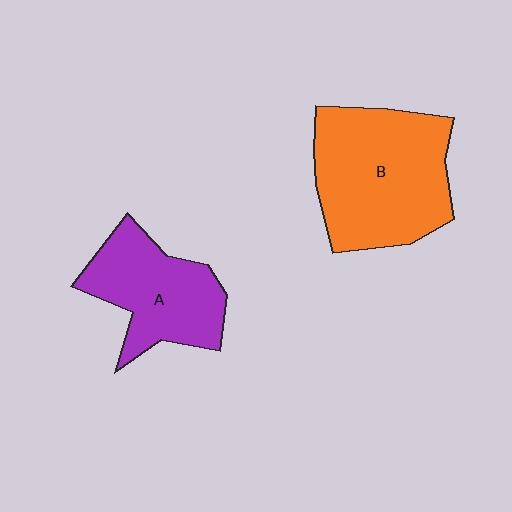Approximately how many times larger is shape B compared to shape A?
Approximately 1.4 times.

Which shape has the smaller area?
Shape A (purple).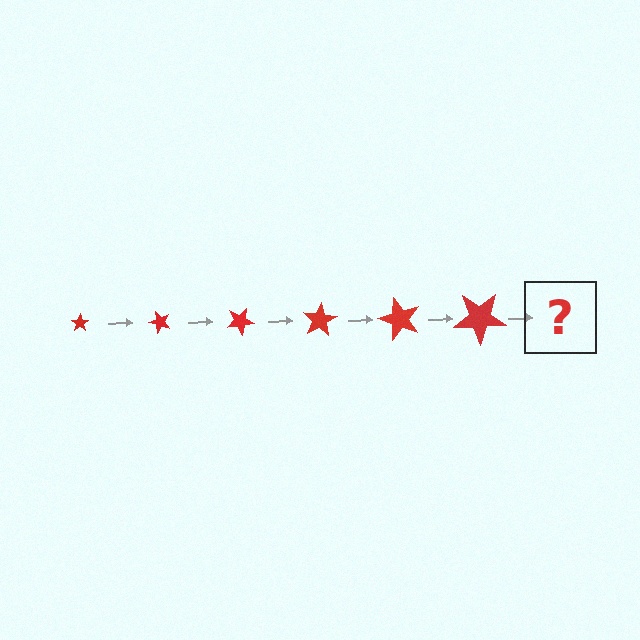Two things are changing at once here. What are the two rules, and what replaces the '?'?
The two rules are that the star grows larger each step and it rotates 50 degrees each step. The '?' should be a star, larger than the previous one and rotated 300 degrees from the start.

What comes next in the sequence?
The next element should be a star, larger than the previous one and rotated 300 degrees from the start.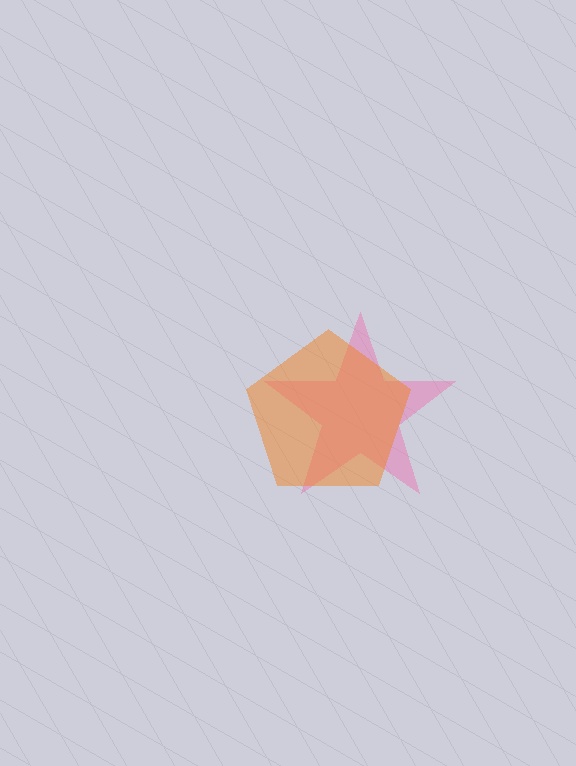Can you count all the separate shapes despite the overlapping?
Yes, there are 2 separate shapes.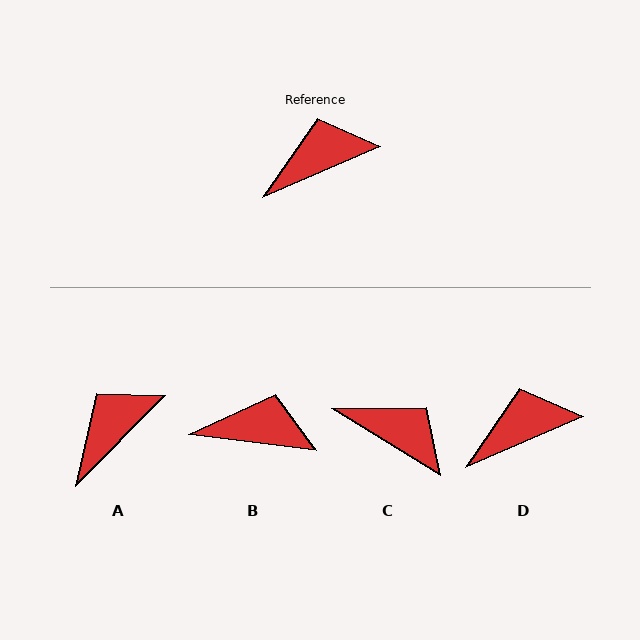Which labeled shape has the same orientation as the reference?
D.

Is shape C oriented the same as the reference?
No, it is off by about 54 degrees.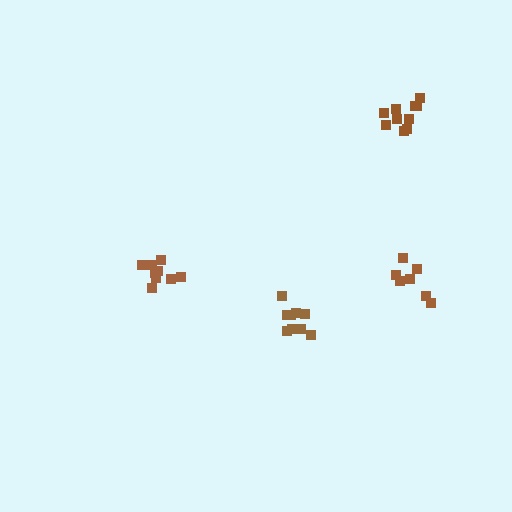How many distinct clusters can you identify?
There are 4 distinct clusters.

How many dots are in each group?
Group 1: 7 dots, Group 2: 9 dots, Group 3: 10 dots, Group 4: 10 dots (36 total).